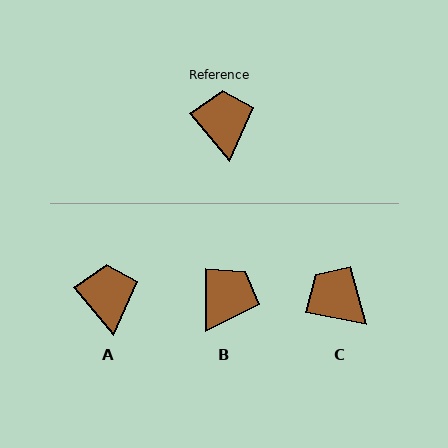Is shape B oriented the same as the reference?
No, it is off by about 39 degrees.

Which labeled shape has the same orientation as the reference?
A.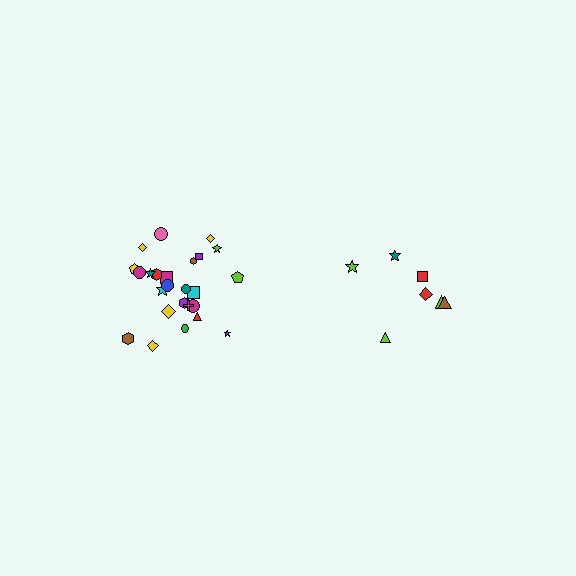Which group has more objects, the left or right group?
The left group.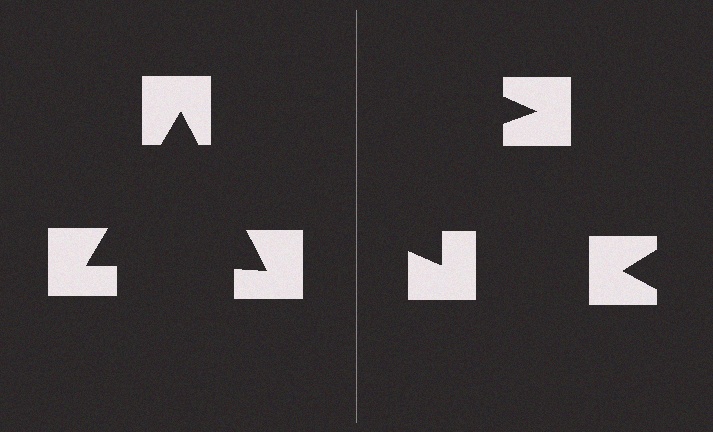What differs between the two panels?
The notched squares are positioned identically on both sides; only the wedge orientations differ. On the left they align to a triangle; on the right they are misaligned.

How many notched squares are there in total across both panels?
6 — 3 on each side.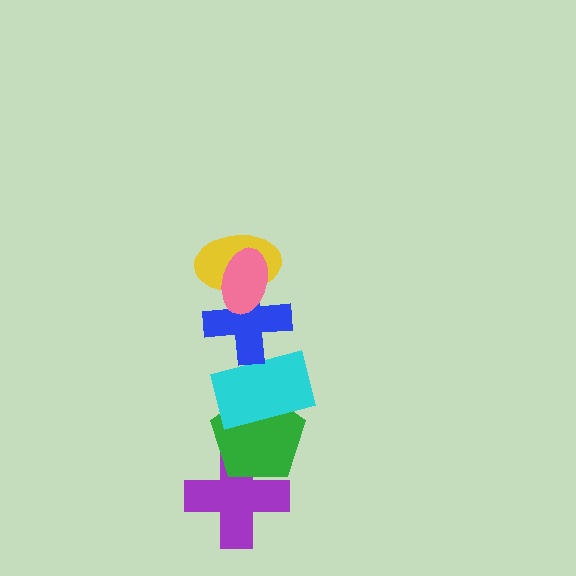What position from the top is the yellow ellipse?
The yellow ellipse is 2nd from the top.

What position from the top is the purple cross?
The purple cross is 6th from the top.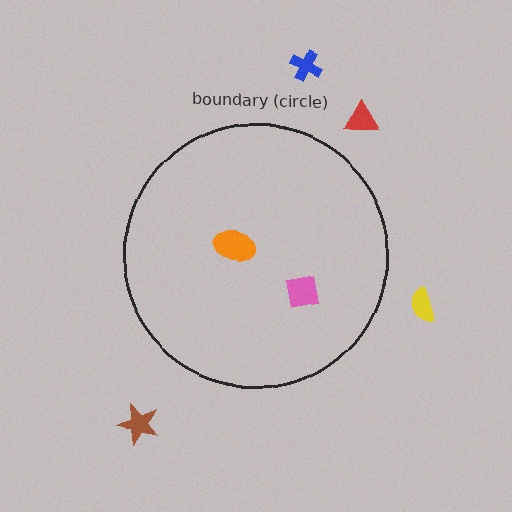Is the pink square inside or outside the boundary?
Inside.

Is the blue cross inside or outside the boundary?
Outside.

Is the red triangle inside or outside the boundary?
Outside.